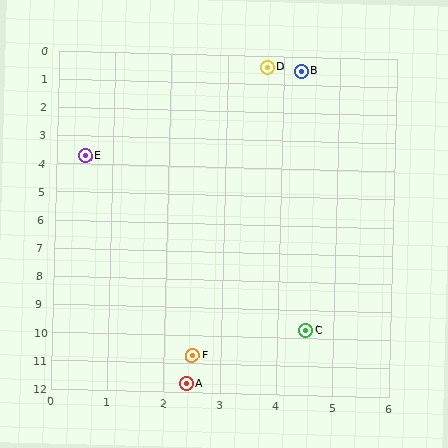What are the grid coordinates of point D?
Point D is at approximately (3.7, 0.4).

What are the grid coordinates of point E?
Point E is at approximately (0.5, 3.7).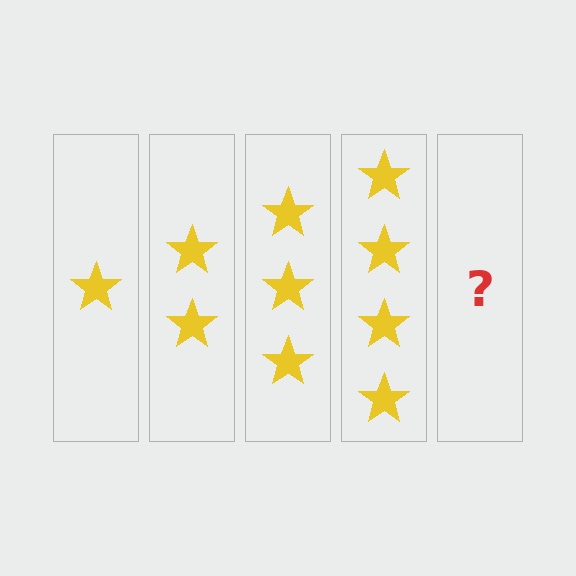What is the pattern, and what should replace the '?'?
The pattern is that each step adds one more star. The '?' should be 5 stars.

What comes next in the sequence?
The next element should be 5 stars.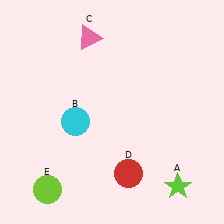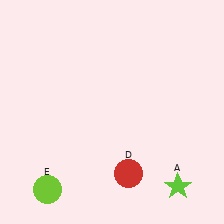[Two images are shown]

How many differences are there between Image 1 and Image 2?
There are 2 differences between the two images.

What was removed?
The pink triangle (C), the cyan circle (B) were removed in Image 2.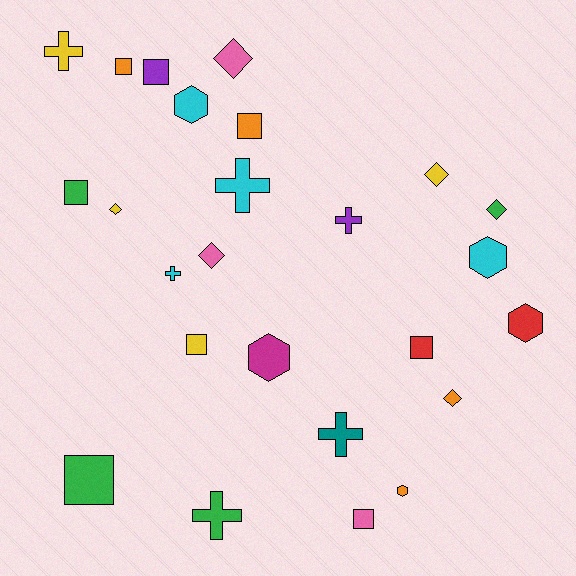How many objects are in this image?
There are 25 objects.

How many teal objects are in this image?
There is 1 teal object.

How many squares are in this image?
There are 8 squares.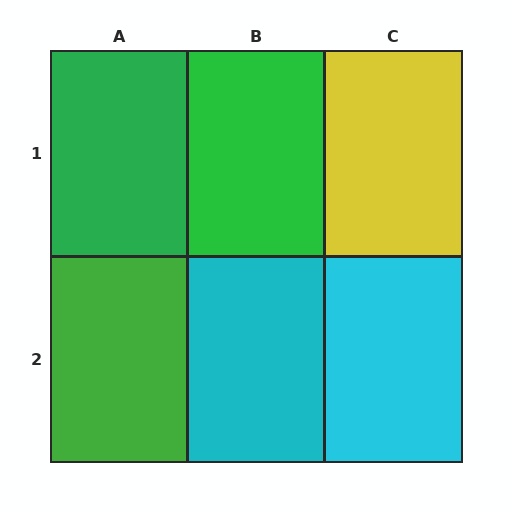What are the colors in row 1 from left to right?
Green, green, yellow.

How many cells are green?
3 cells are green.